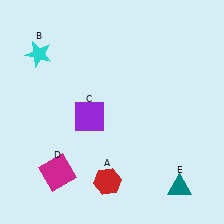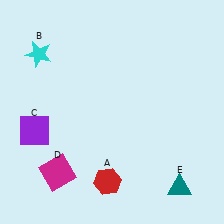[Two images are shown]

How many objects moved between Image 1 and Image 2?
1 object moved between the two images.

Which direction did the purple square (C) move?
The purple square (C) moved left.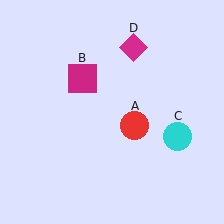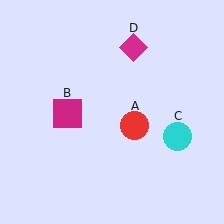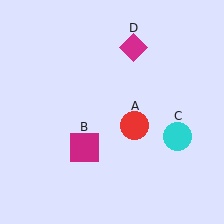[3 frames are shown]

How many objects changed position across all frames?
1 object changed position: magenta square (object B).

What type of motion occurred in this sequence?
The magenta square (object B) rotated counterclockwise around the center of the scene.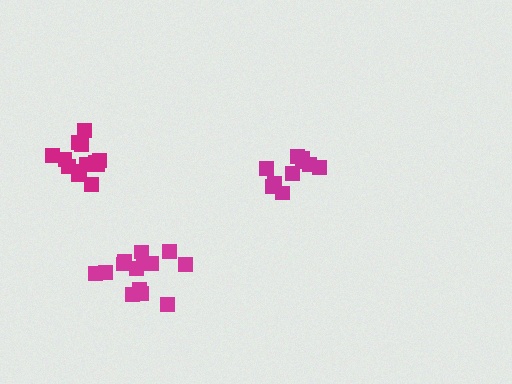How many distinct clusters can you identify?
There are 3 distinct clusters.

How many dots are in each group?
Group 1: 13 dots, Group 2: 15 dots, Group 3: 10 dots (38 total).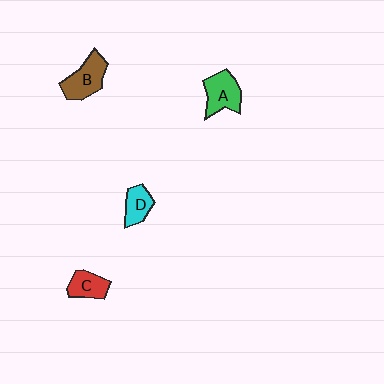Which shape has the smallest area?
Shape D (cyan).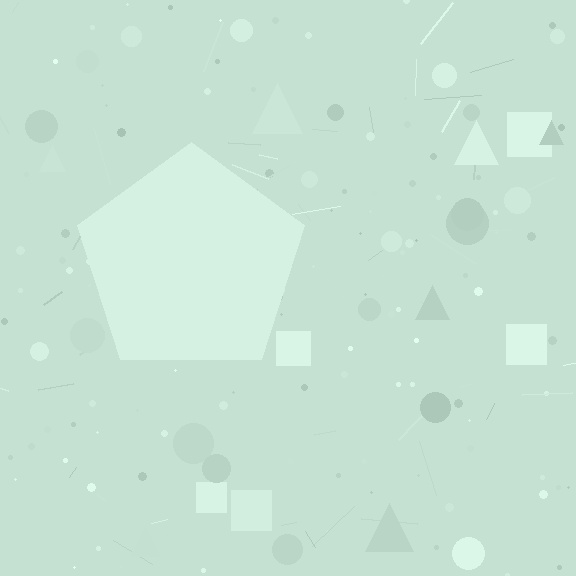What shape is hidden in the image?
A pentagon is hidden in the image.